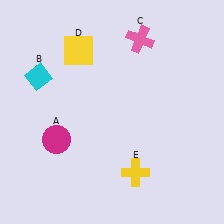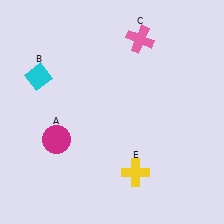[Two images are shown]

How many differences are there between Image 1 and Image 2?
There is 1 difference between the two images.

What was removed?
The yellow square (D) was removed in Image 2.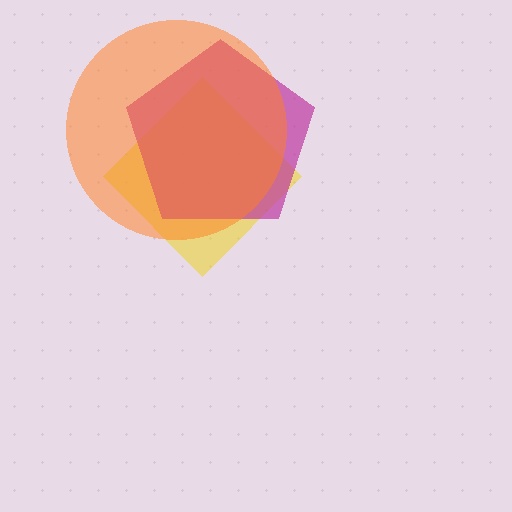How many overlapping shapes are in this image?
There are 3 overlapping shapes in the image.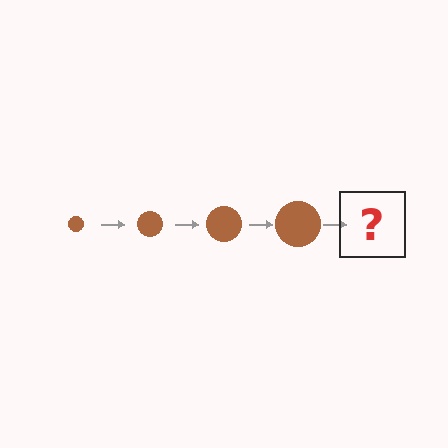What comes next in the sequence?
The next element should be a brown circle, larger than the previous one.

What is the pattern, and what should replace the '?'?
The pattern is that the circle gets progressively larger each step. The '?' should be a brown circle, larger than the previous one.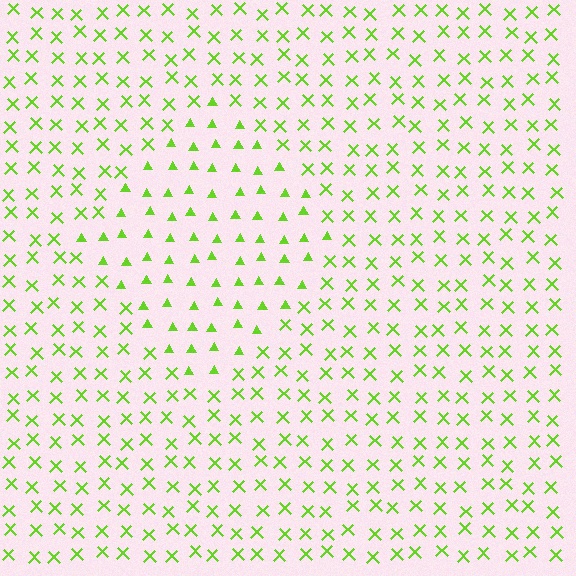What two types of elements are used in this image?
The image uses triangles inside the diamond region and X marks outside it.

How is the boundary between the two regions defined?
The boundary is defined by a change in element shape: triangles inside vs. X marks outside. All elements share the same color and spacing.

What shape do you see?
I see a diamond.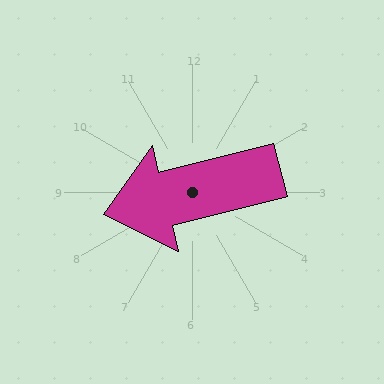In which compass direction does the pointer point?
West.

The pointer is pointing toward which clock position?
Roughly 9 o'clock.